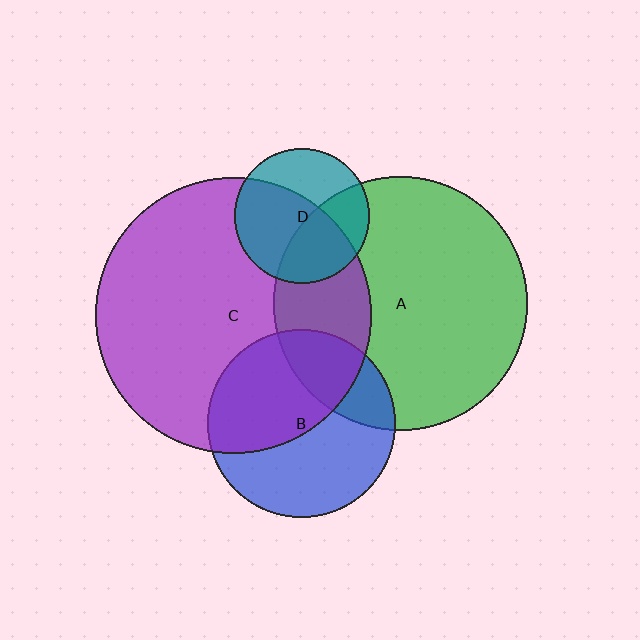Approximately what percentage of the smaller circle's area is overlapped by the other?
Approximately 25%.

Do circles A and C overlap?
Yes.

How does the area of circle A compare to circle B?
Approximately 1.8 times.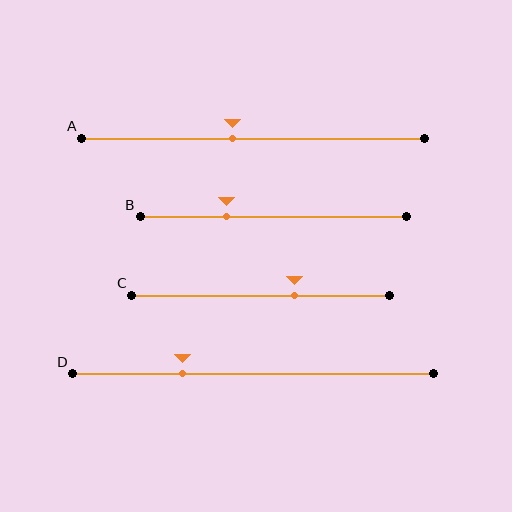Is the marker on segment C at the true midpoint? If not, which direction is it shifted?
No, the marker on segment C is shifted to the right by about 13% of the segment length.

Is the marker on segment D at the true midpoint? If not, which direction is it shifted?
No, the marker on segment D is shifted to the left by about 20% of the segment length.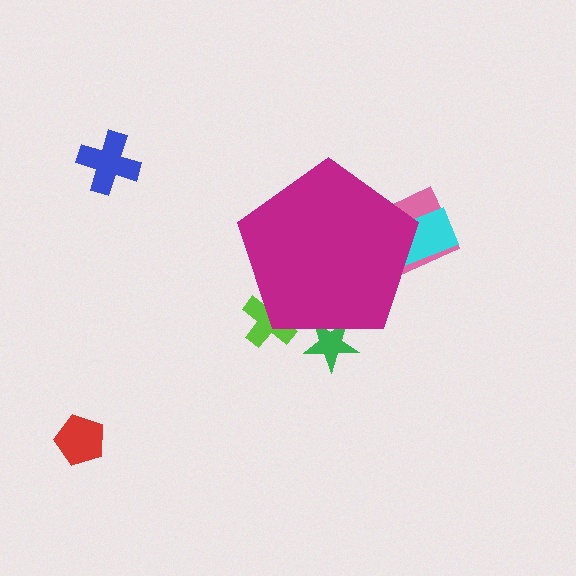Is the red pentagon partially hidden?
No, the red pentagon is fully visible.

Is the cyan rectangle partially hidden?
Yes, the cyan rectangle is partially hidden behind the magenta pentagon.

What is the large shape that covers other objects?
A magenta pentagon.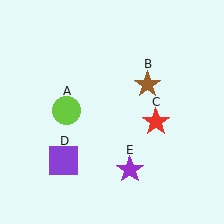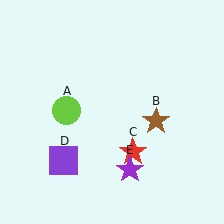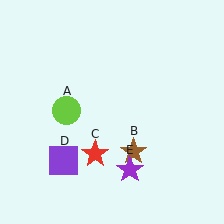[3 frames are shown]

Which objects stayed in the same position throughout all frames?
Lime circle (object A) and purple square (object D) and purple star (object E) remained stationary.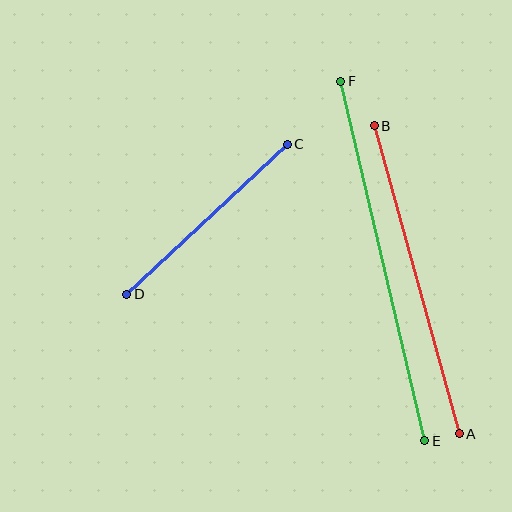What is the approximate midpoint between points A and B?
The midpoint is at approximately (417, 280) pixels.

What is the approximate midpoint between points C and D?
The midpoint is at approximately (207, 219) pixels.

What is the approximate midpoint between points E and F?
The midpoint is at approximately (383, 261) pixels.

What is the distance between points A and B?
The distance is approximately 320 pixels.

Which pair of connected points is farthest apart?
Points E and F are farthest apart.